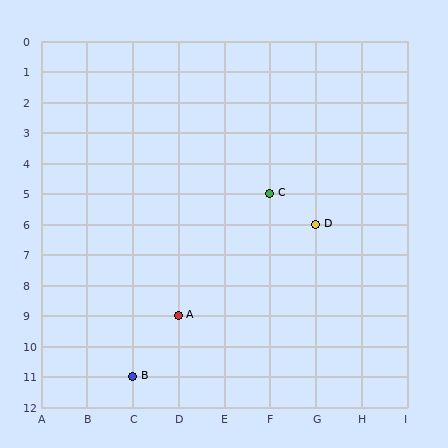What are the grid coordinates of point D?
Point D is at grid coordinates (G, 6).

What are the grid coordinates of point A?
Point A is at grid coordinates (D, 9).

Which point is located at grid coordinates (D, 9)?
Point A is at (D, 9).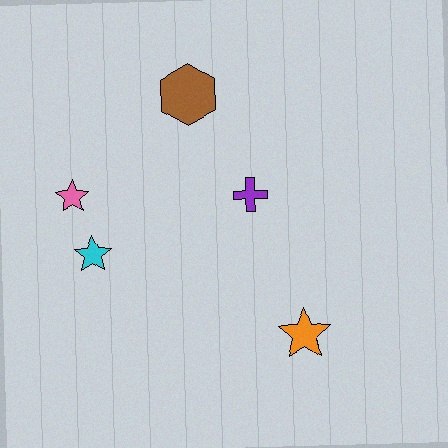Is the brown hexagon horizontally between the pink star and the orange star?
Yes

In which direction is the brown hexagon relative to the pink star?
The brown hexagon is to the right of the pink star.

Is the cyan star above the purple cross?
No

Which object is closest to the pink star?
The cyan star is closest to the pink star.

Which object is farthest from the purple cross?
The pink star is farthest from the purple cross.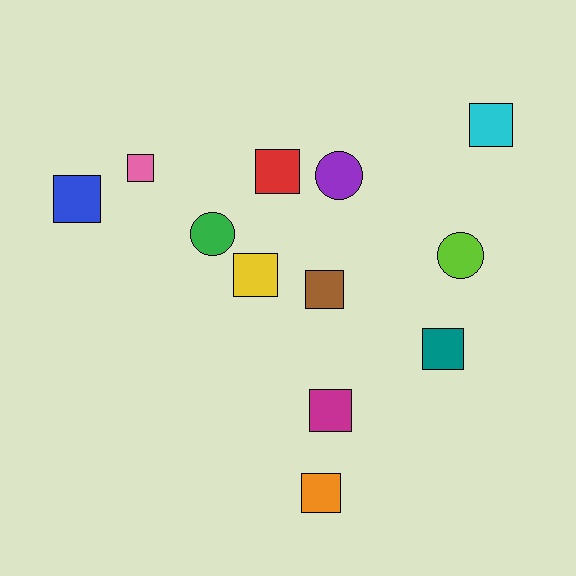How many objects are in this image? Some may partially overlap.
There are 12 objects.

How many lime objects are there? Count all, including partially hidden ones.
There is 1 lime object.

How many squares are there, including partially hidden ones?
There are 9 squares.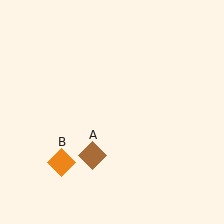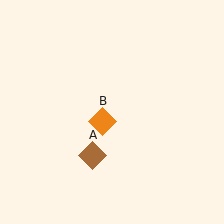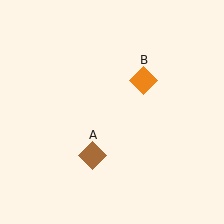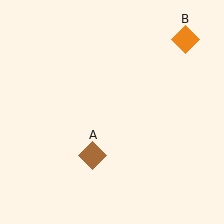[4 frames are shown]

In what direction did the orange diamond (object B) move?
The orange diamond (object B) moved up and to the right.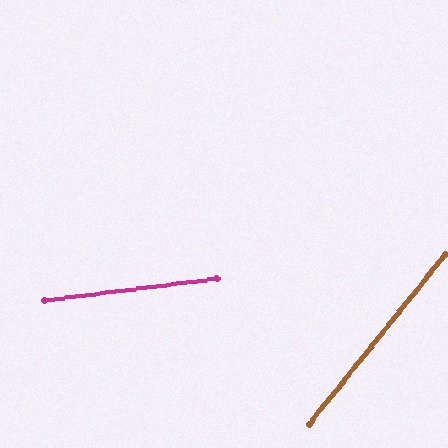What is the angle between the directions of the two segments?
Approximately 44 degrees.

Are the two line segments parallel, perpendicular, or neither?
Neither parallel nor perpendicular — they differ by about 44°.